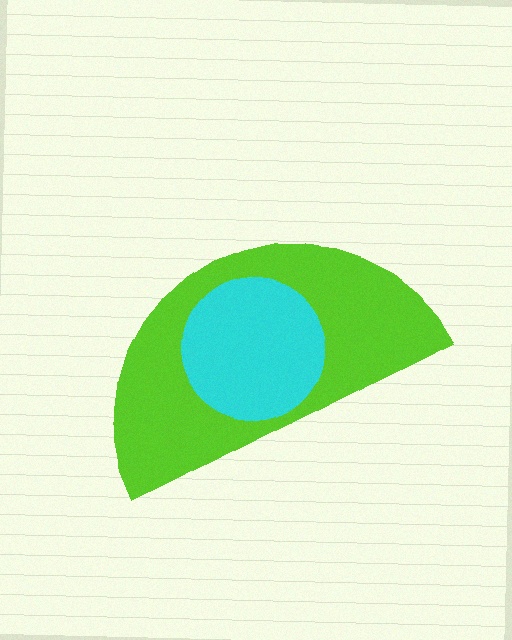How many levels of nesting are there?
2.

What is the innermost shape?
The cyan circle.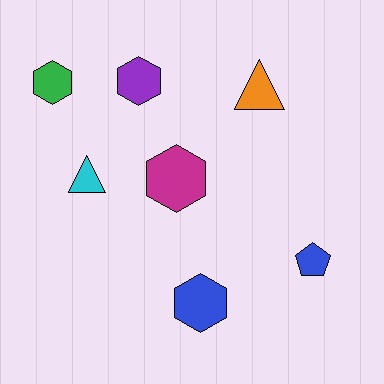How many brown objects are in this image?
There are no brown objects.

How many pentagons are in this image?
There is 1 pentagon.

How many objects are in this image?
There are 7 objects.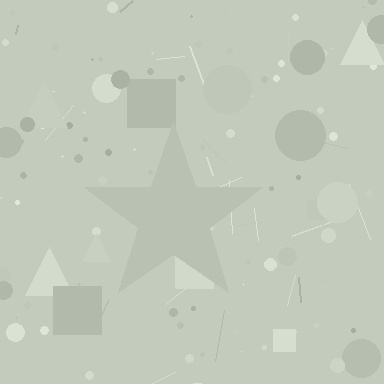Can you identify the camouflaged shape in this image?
The camouflaged shape is a star.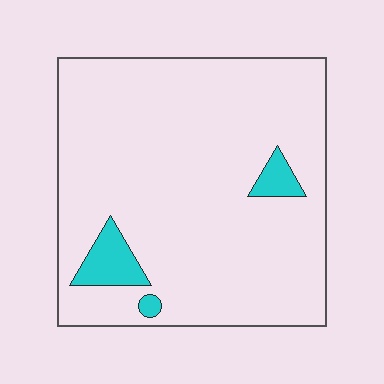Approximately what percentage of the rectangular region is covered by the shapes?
Approximately 5%.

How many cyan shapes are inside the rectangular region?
3.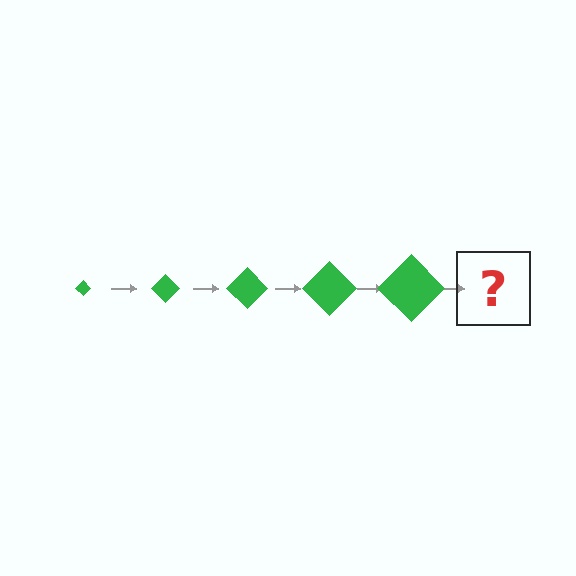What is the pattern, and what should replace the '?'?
The pattern is that the diamond gets progressively larger each step. The '?' should be a green diamond, larger than the previous one.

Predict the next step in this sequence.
The next step is a green diamond, larger than the previous one.